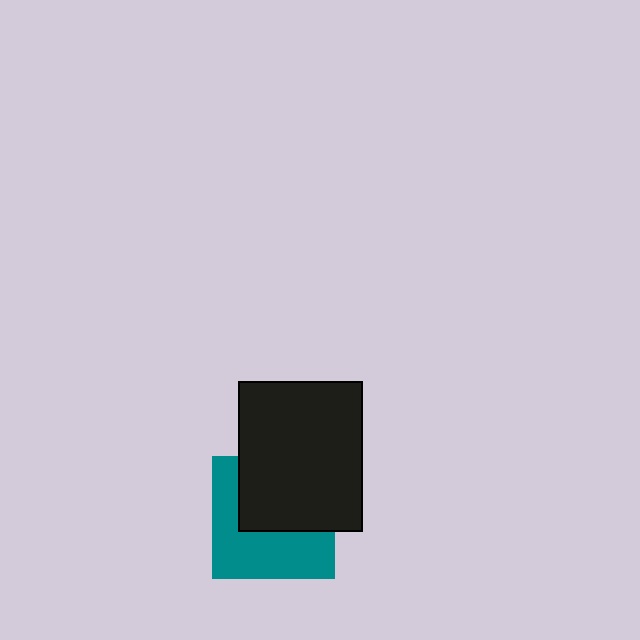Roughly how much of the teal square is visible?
About half of it is visible (roughly 52%).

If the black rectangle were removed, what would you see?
You would see the complete teal square.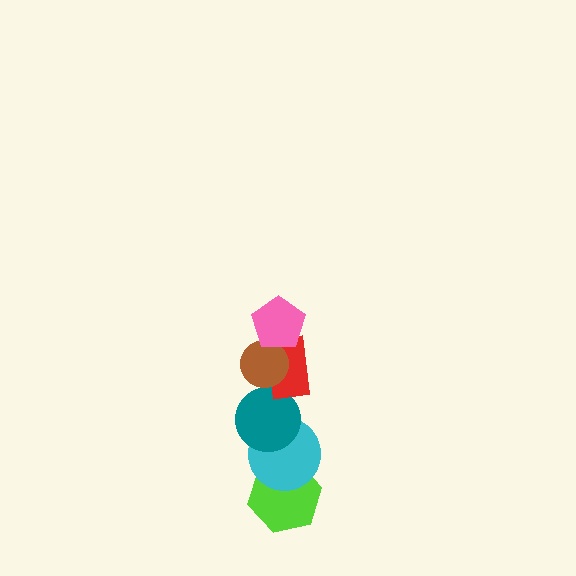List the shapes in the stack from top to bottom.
From top to bottom: the pink pentagon, the brown circle, the red rectangle, the teal circle, the cyan circle, the lime hexagon.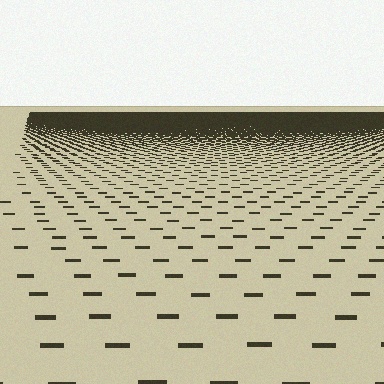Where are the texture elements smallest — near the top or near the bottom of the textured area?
Near the top.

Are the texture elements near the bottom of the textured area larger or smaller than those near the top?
Larger. Near the bottom, elements are closer to the viewer and appear at a bigger on-screen size.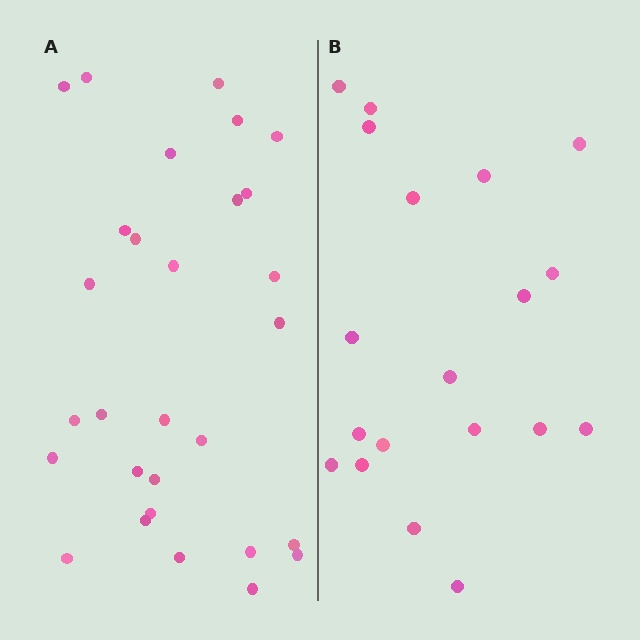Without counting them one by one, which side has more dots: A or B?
Region A (the left region) has more dots.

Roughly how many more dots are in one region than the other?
Region A has roughly 10 or so more dots than region B.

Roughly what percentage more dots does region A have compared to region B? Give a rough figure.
About 55% more.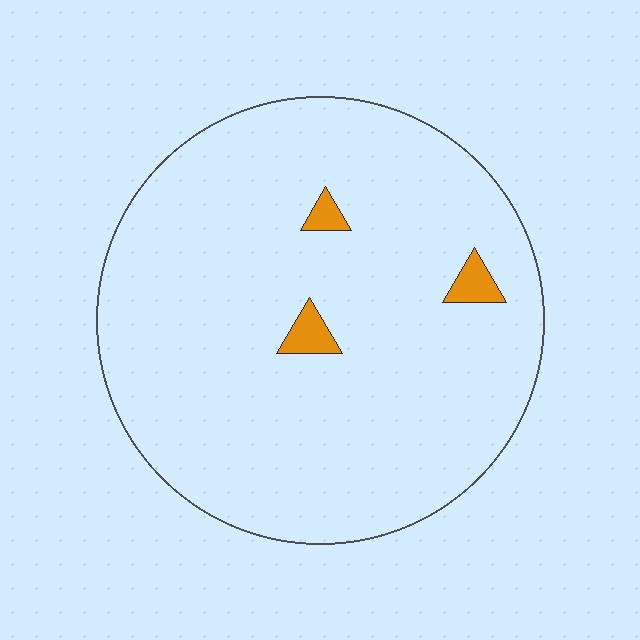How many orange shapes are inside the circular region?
3.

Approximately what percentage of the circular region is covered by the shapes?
Approximately 5%.